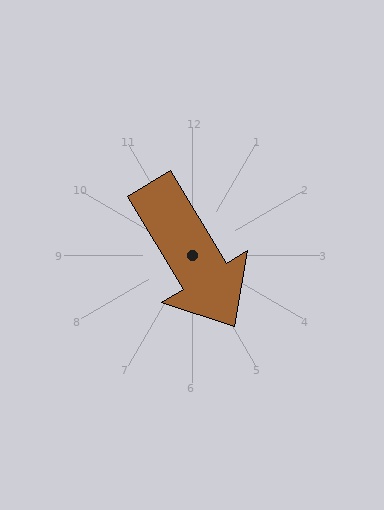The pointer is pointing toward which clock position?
Roughly 5 o'clock.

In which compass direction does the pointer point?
Southeast.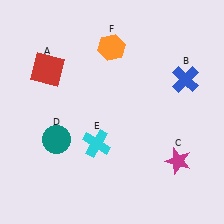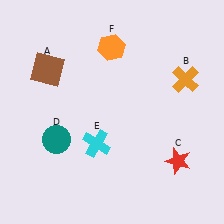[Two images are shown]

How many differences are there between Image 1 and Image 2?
There are 3 differences between the two images.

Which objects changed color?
A changed from red to brown. B changed from blue to orange. C changed from magenta to red.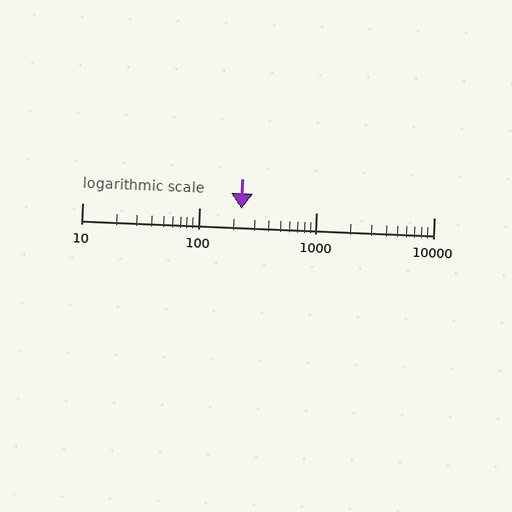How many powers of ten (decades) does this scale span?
The scale spans 3 decades, from 10 to 10000.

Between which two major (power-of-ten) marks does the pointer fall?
The pointer is between 100 and 1000.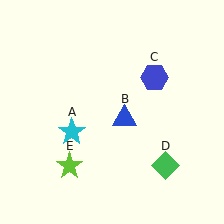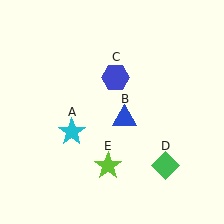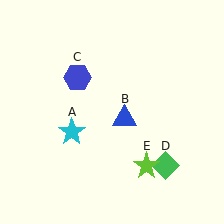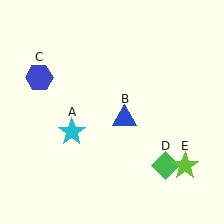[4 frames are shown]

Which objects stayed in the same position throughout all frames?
Cyan star (object A) and blue triangle (object B) and green diamond (object D) remained stationary.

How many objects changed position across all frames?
2 objects changed position: blue hexagon (object C), lime star (object E).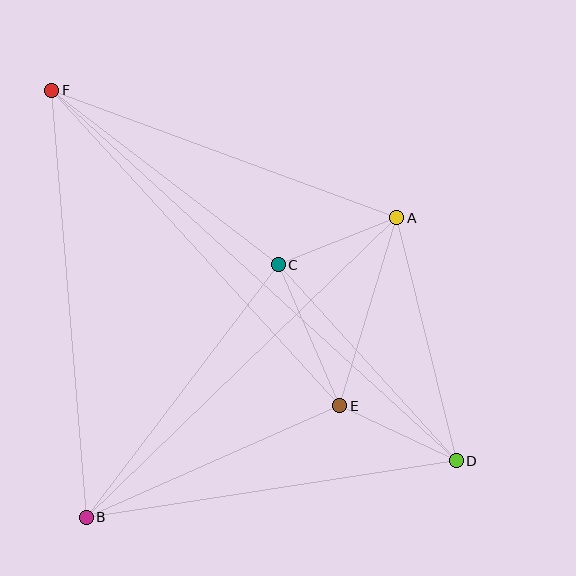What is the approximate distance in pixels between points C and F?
The distance between C and F is approximately 286 pixels.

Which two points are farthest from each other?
Points D and F are farthest from each other.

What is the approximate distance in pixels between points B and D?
The distance between B and D is approximately 374 pixels.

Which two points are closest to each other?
Points A and C are closest to each other.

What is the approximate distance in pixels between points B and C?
The distance between B and C is approximately 317 pixels.